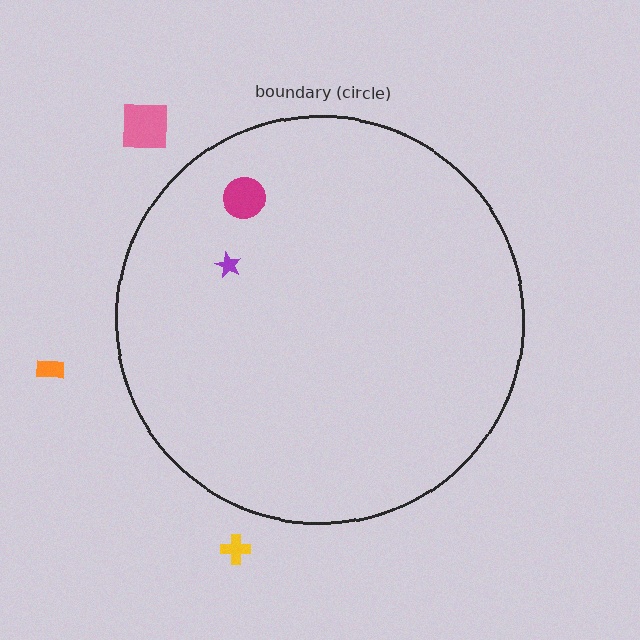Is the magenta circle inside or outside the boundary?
Inside.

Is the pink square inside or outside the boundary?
Outside.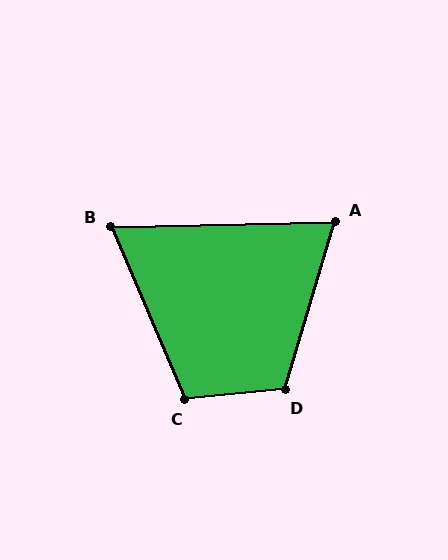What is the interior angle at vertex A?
Approximately 72 degrees (acute).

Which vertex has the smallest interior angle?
B, at approximately 68 degrees.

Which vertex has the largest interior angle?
D, at approximately 112 degrees.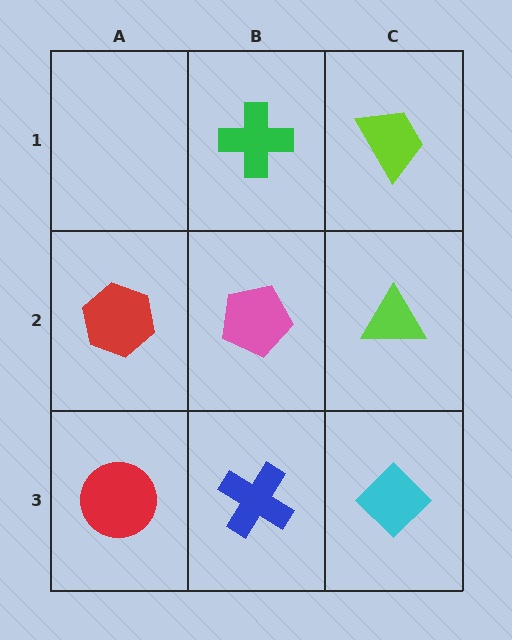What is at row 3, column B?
A blue cross.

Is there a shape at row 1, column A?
No, that cell is empty.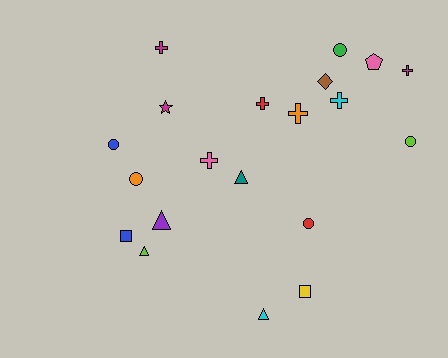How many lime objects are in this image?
There are 2 lime objects.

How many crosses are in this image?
There are 6 crosses.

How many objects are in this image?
There are 20 objects.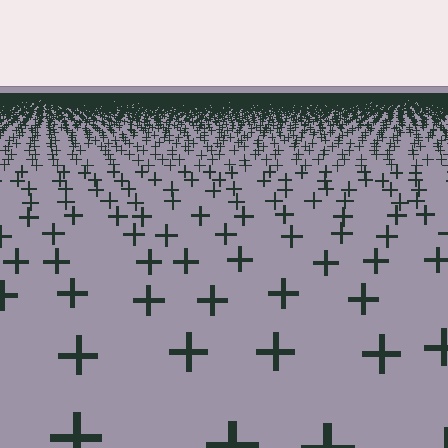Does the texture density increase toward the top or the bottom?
Density increases toward the top.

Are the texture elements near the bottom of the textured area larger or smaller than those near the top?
Larger. Near the bottom, elements are closer to the viewer and appear at a bigger on-screen size.